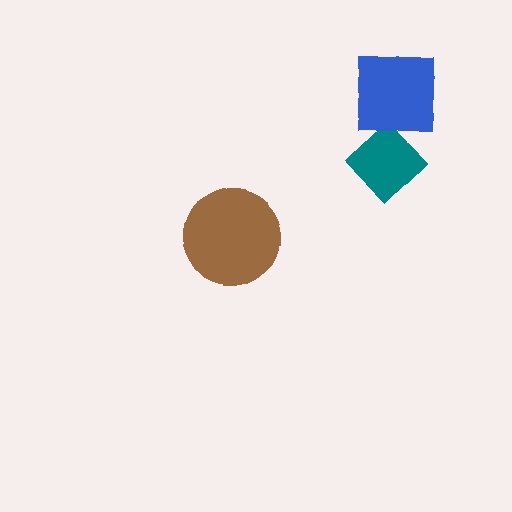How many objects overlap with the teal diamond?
1 object overlaps with the teal diamond.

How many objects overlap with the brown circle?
0 objects overlap with the brown circle.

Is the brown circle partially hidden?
No, no other shape covers it.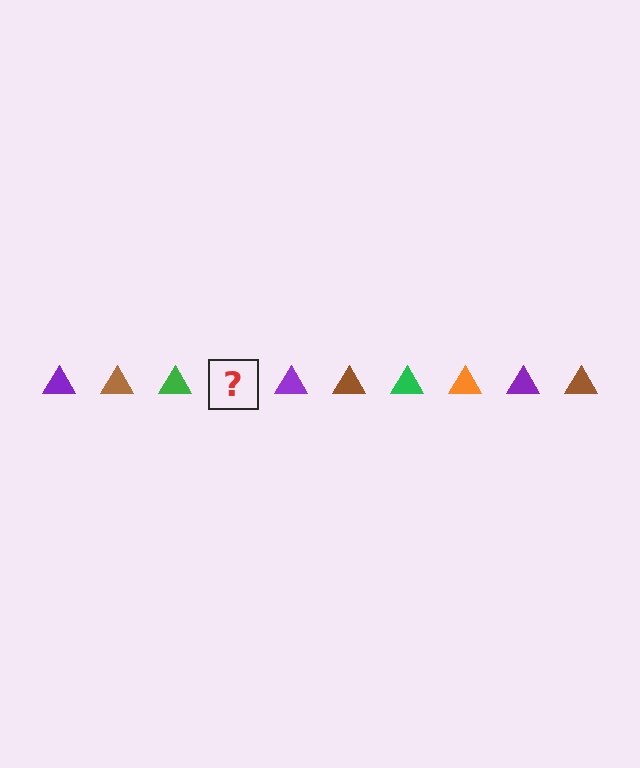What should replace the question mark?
The question mark should be replaced with an orange triangle.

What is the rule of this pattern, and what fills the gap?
The rule is that the pattern cycles through purple, brown, green, orange triangles. The gap should be filled with an orange triangle.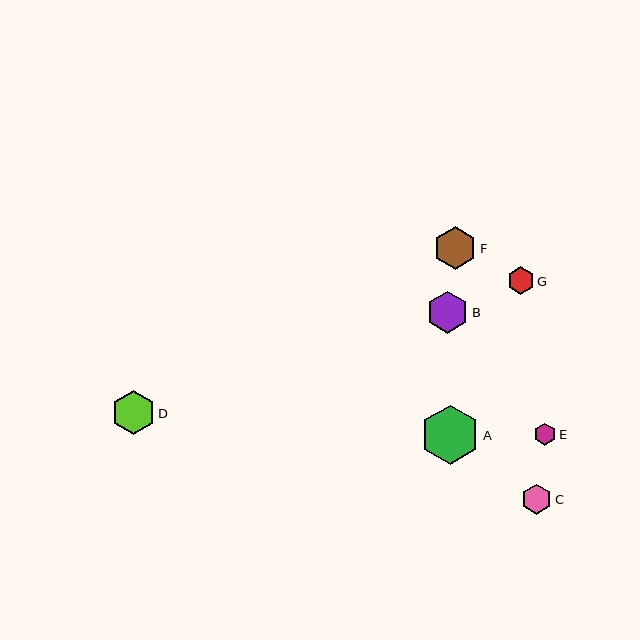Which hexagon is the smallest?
Hexagon E is the smallest with a size of approximately 22 pixels.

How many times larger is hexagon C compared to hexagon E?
Hexagon C is approximately 1.4 times the size of hexagon E.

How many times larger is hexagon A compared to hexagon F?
Hexagon A is approximately 1.4 times the size of hexagon F.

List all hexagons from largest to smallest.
From largest to smallest: A, D, F, B, C, G, E.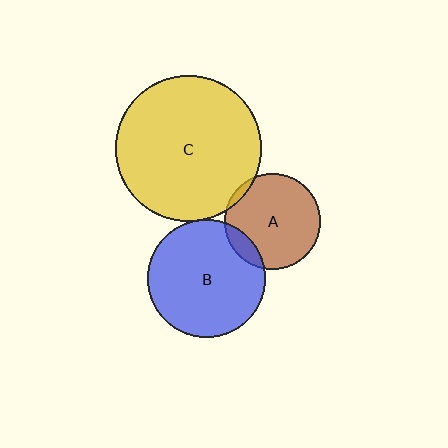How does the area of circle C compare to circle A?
Approximately 2.3 times.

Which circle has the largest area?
Circle C (yellow).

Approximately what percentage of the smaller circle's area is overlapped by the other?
Approximately 5%.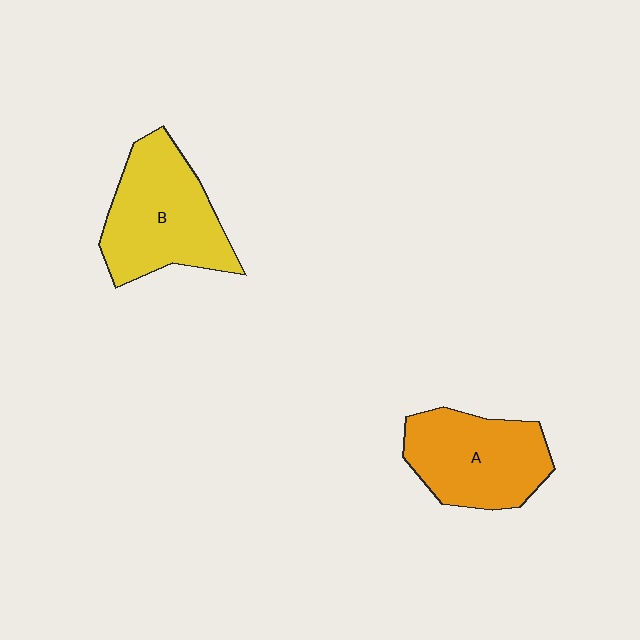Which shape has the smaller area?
Shape A (orange).